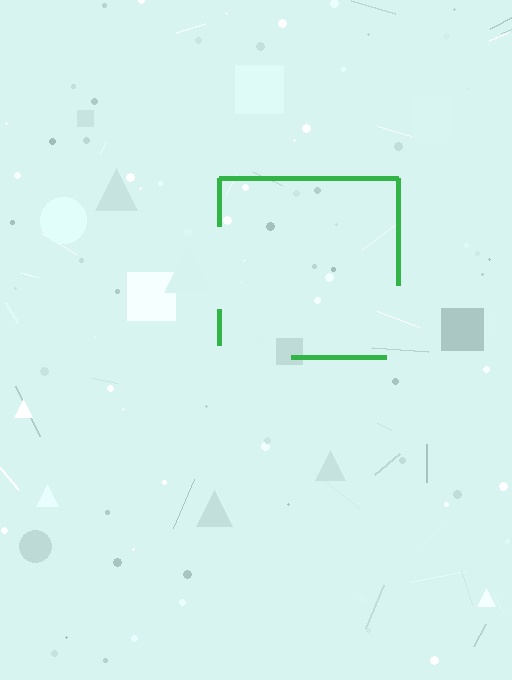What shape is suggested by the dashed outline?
The dashed outline suggests a square.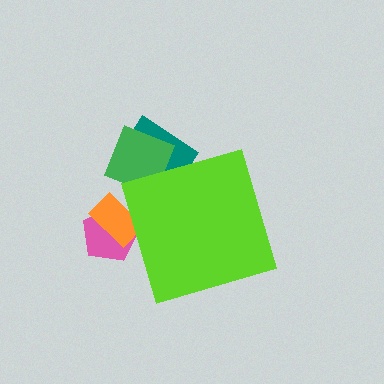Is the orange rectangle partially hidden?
Yes, the orange rectangle is partially hidden behind the lime diamond.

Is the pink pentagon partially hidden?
Yes, the pink pentagon is partially hidden behind the lime diamond.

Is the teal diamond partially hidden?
Yes, the teal diamond is partially hidden behind the lime diamond.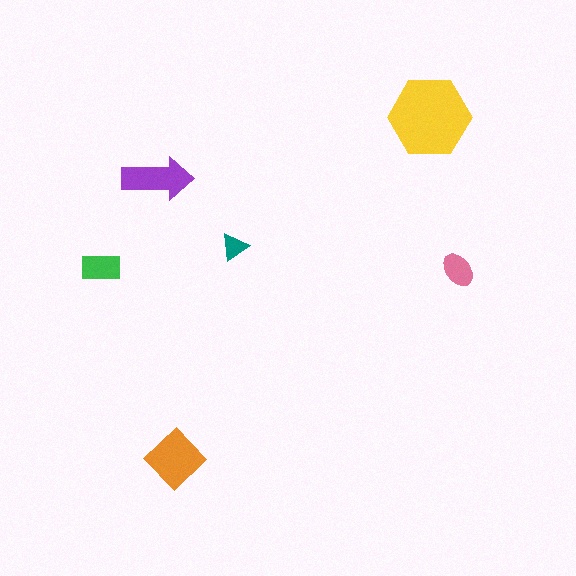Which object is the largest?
The yellow hexagon.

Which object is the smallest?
The teal triangle.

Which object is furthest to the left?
The green rectangle is leftmost.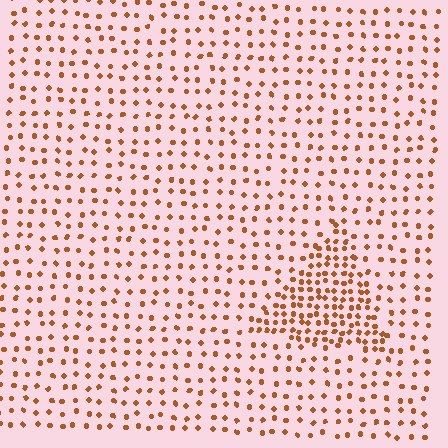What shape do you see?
I see a triangle.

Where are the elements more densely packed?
The elements are more densely packed inside the triangle boundary.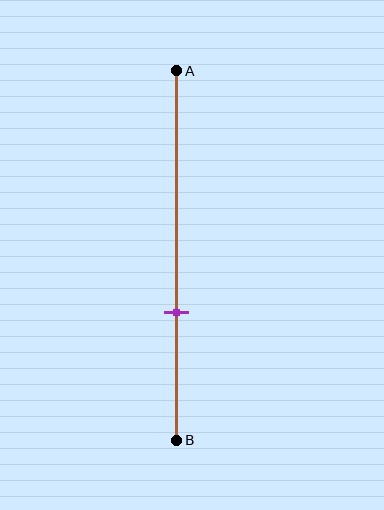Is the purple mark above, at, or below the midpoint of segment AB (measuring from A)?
The purple mark is below the midpoint of segment AB.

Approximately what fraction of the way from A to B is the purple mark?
The purple mark is approximately 65% of the way from A to B.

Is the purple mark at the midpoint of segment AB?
No, the mark is at about 65% from A, not at the 50% midpoint.